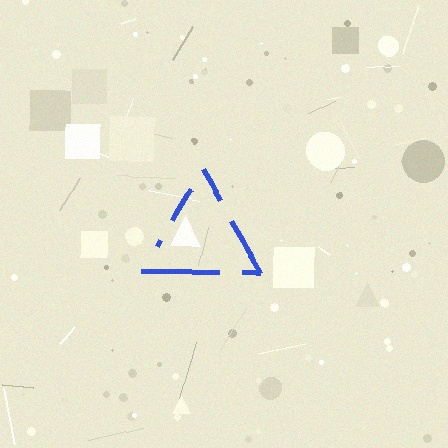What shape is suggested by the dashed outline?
The dashed outline suggests a triangle.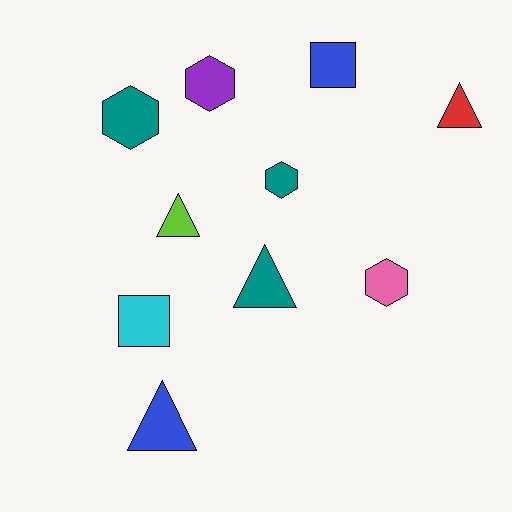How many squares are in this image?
There are 2 squares.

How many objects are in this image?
There are 10 objects.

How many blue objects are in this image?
There are 2 blue objects.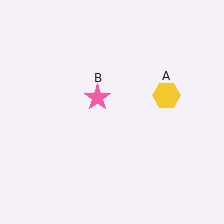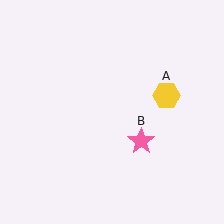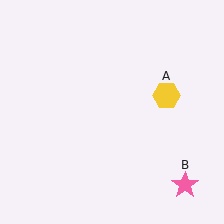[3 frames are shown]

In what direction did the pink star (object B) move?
The pink star (object B) moved down and to the right.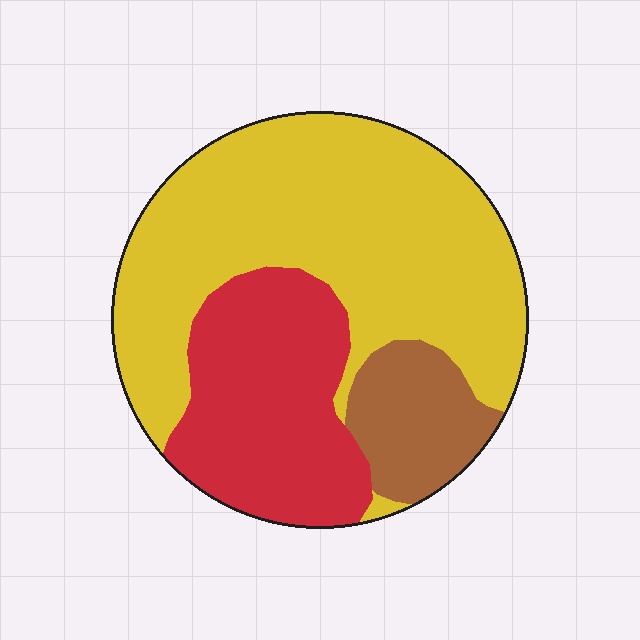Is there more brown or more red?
Red.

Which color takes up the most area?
Yellow, at roughly 60%.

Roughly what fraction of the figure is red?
Red covers 29% of the figure.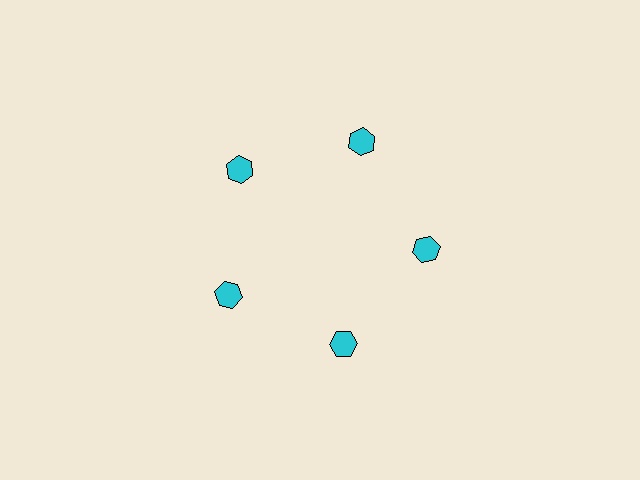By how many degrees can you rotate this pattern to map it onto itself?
The pattern maps onto itself every 72 degrees of rotation.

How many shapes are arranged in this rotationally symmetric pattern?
There are 5 shapes, arranged in 5 groups of 1.